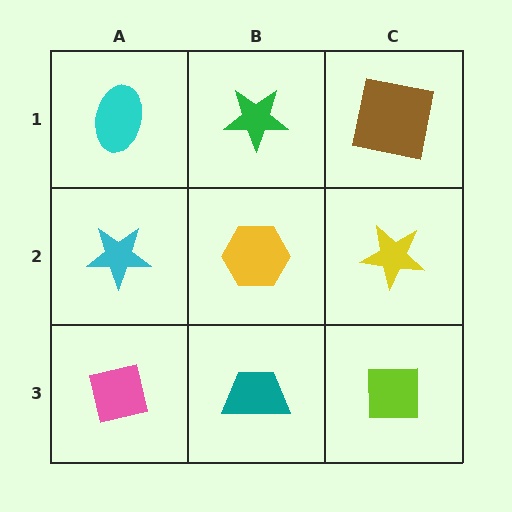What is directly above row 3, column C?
A yellow star.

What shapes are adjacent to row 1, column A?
A cyan star (row 2, column A), a green star (row 1, column B).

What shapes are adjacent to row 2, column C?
A brown square (row 1, column C), a lime square (row 3, column C), a yellow hexagon (row 2, column B).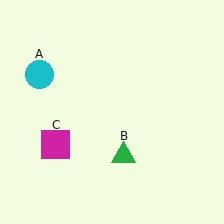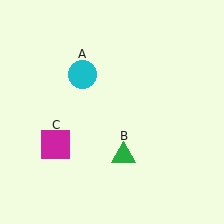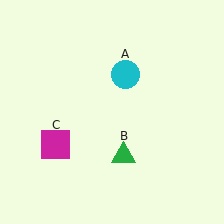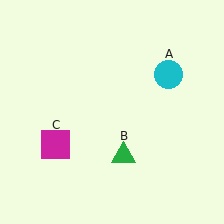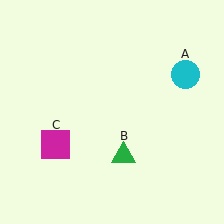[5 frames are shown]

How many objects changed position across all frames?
1 object changed position: cyan circle (object A).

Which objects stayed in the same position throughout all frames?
Green triangle (object B) and magenta square (object C) remained stationary.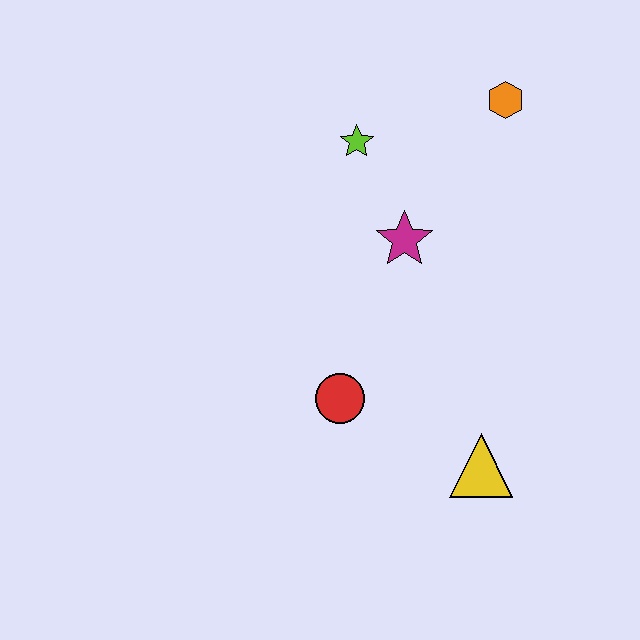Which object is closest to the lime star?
The magenta star is closest to the lime star.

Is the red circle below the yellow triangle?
No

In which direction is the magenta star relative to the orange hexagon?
The magenta star is below the orange hexagon.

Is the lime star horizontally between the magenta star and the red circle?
Yes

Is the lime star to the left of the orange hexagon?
Yes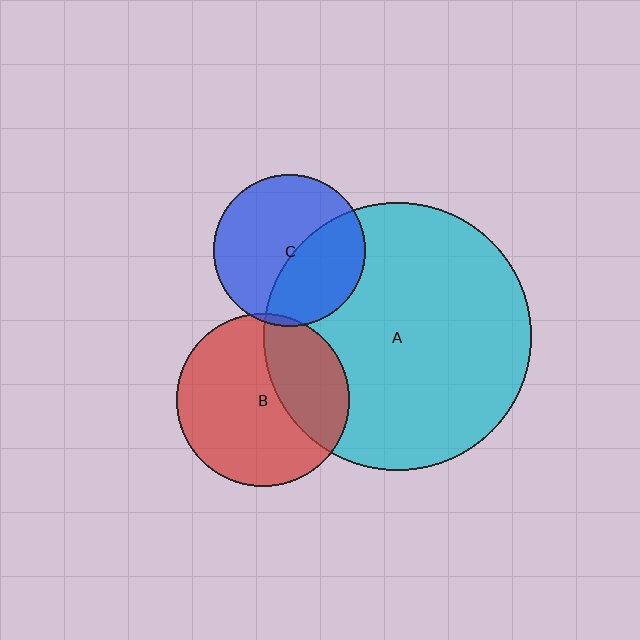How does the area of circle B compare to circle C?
Approximately 1.3 times.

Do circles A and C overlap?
Yes.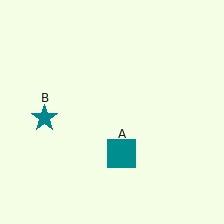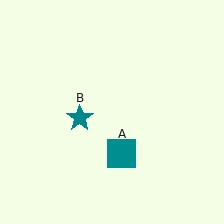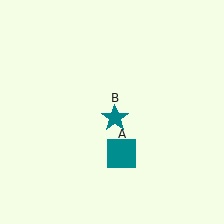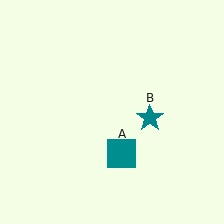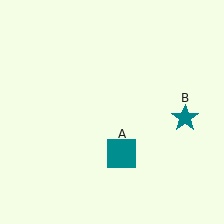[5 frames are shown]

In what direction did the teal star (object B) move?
The teal star (object B) moved right.